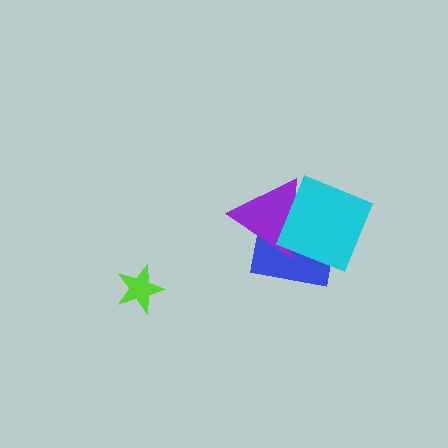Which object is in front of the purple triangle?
The cyan square is in front of the purple triangle.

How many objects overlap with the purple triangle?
2 objects overlap with the purple triangle.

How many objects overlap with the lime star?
0 objects overlap with the lime star.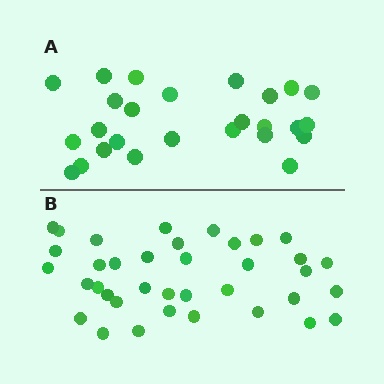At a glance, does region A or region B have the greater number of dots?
Region B (the bottom region) has more dots.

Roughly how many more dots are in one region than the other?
Region B has roughly 12 or so more dots than region A.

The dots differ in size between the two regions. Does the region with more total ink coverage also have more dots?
No. Region A has more total ink coverage because its dots are larger, but region B actually contains more individual dots. Total area can be misleading — the number of items is what matters here.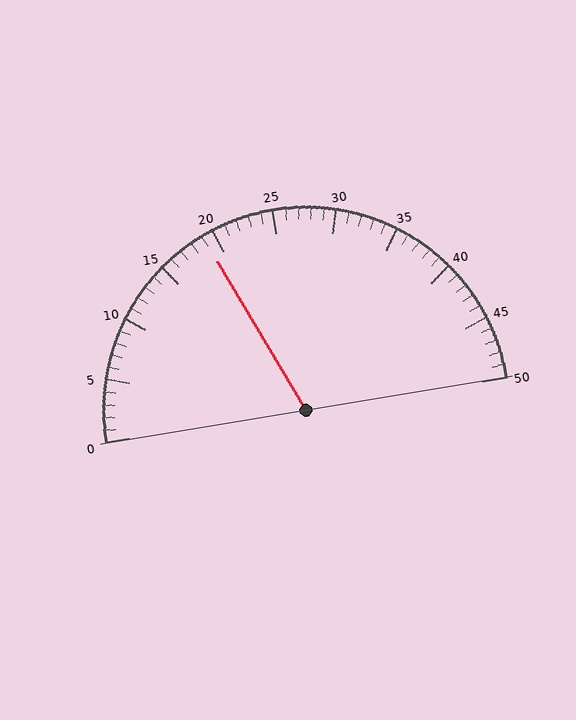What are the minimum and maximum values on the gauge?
The gauge ranges from 0 to 50.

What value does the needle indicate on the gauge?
The needle indicates approximately 19.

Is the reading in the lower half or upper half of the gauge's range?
The reading is in the lower half of the range (0 to 50).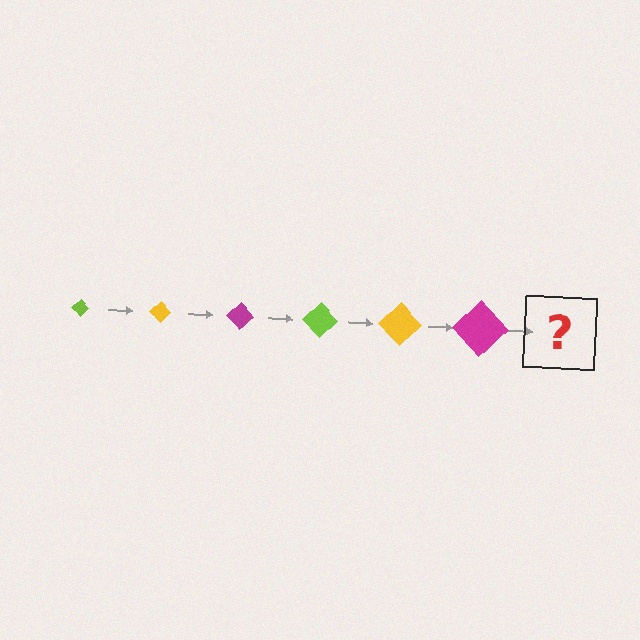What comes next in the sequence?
The next element should be a lime diamond, larger than the previous one.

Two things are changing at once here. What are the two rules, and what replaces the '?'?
The two rules are that the diamond grows larger each step and the color cycles through lime, yellow, and magenta. The '?' should be a lime diamond, larger than the previous one.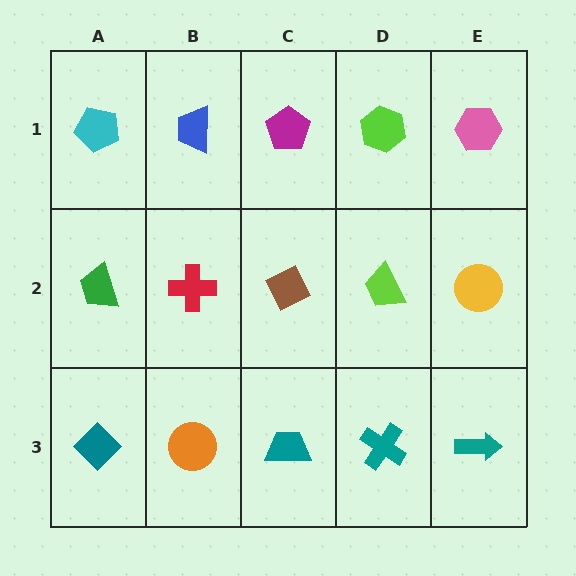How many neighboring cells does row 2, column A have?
3.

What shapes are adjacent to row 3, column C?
A brown diamond (row 2, column C), an orange circle (row 3, column B), a teal cross (row 3, column D).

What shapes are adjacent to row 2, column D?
A lime hexagon (row 1, column D), a teal cross (row 3, column D), a brown diamond (row 2, column C), a yellow circle (row 2, column E).